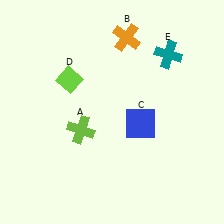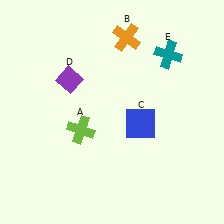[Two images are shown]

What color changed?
The diamond (D) changed from lime in Image 1 to purple in Image 2.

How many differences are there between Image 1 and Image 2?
There is 1 difference between the two images.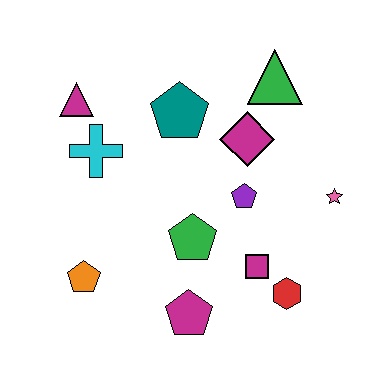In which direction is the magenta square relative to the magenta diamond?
The magenta square is below the magenta diamond.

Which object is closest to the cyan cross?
The magenta triangle is closest to the cyan cross.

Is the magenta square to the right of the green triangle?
No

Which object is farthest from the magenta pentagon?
The green triangle is farthest from the magenta pentagon.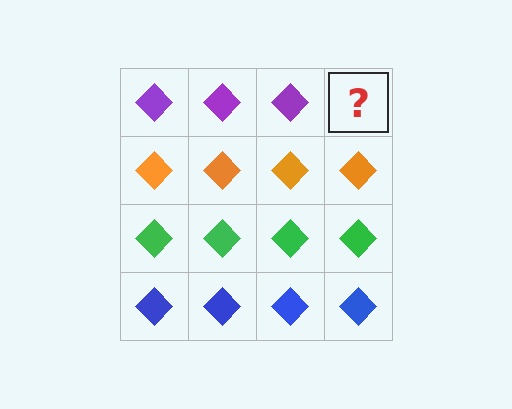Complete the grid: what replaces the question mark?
The question mark should be replaced with a purple diamond.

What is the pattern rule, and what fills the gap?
The rule is that each row has a consistent color. The gap should be filled with a purple diamond.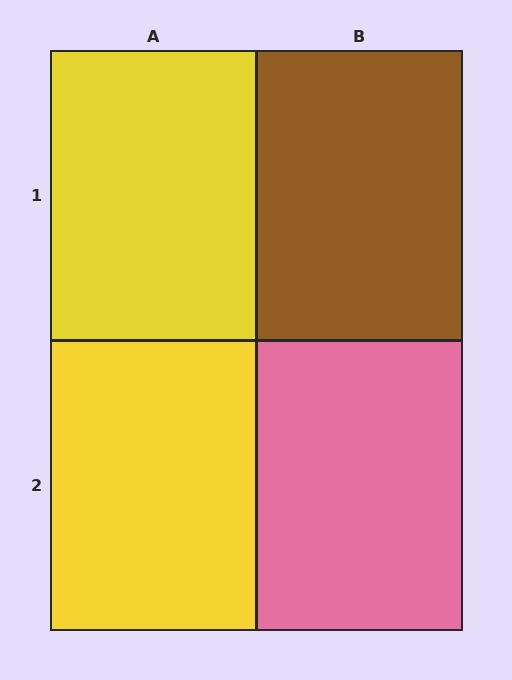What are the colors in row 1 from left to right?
Yellow, brown.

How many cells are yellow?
2 cells are yellow.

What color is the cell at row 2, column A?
Yellow.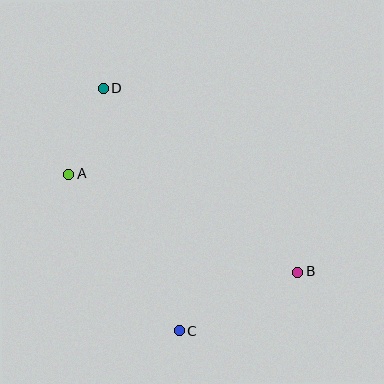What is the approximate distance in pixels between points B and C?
The distance between B and C is approximately 133 pixels.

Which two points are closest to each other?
Points A and D are closest to each other.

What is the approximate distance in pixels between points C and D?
The distance between C and D is approximately 254 pixels.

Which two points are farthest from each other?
Points B and D are farthest from each other.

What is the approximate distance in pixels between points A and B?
The distance between A and B is approximately 250 pixels.